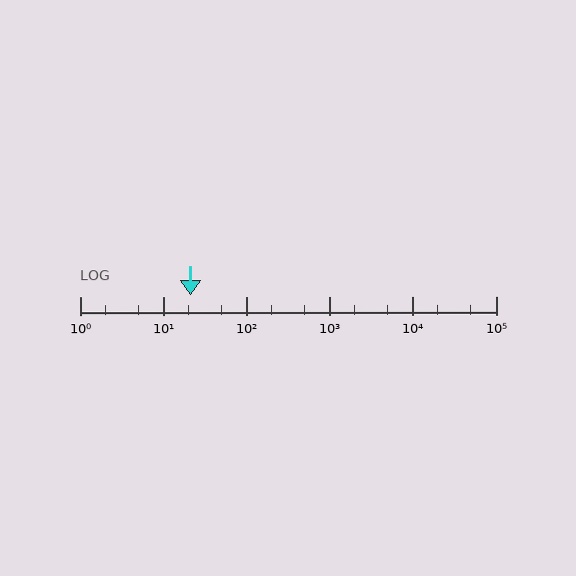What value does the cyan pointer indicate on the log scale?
The pointer indicates approximately 21.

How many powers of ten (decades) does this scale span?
The scale spans 5 decades, from 1 to 100000.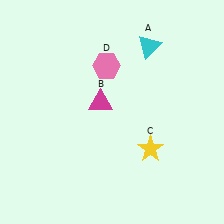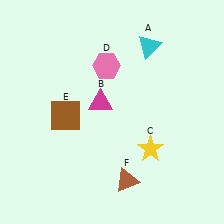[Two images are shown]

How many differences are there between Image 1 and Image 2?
There are 2 differences between the two images.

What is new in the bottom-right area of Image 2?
A brown triangle (F) was added in the bottom-right area of Image 2.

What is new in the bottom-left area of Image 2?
A brown square (E) was added in the bottom-left area of Image 2.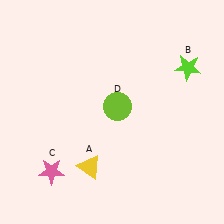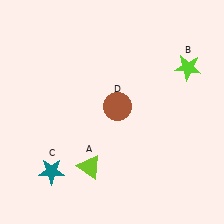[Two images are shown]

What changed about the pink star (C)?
In Image 1, C is pink. In Image 2, it changed to teal.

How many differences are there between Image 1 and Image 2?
There are 3 differences between the two images.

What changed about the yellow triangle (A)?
In Image 1, A is yellow. In Image 2, it changed to lime.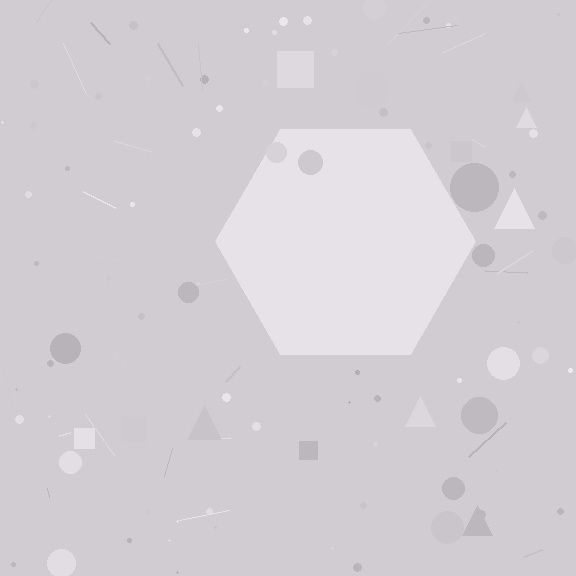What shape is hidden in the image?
A hexagon is hidden in the image.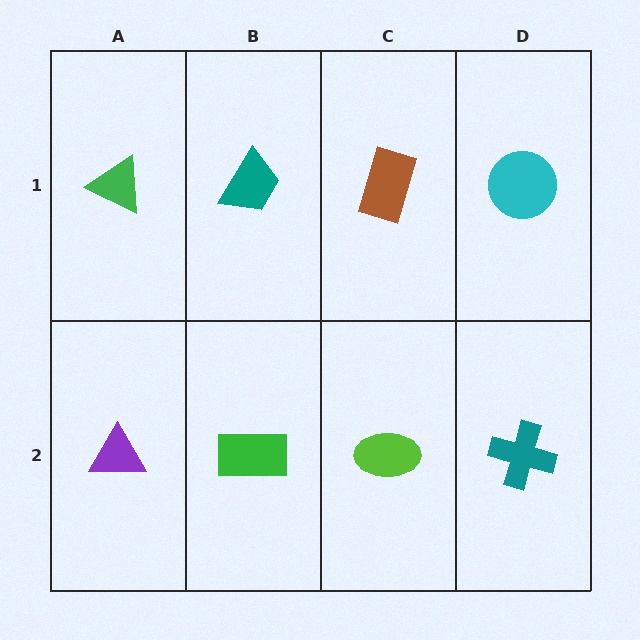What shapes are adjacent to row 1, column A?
A purple triangle (row 2, column A), a teal trapezoid (row 1, column B).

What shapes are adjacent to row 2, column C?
A brown rectangle (row 1, column C), a green rectangle (row 2, column B), a teal cross (row 2, column D).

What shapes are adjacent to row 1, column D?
A teal cross (row 2, column D), a brown rectangle (row 1, column C).